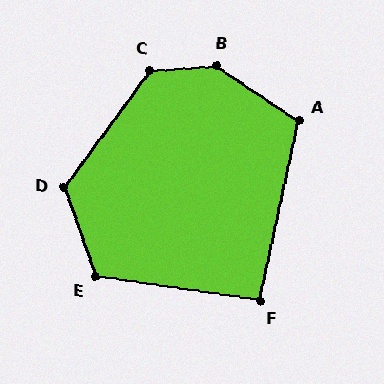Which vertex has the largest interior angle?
B, at approximately 142 degrees.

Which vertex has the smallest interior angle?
F, at approximately 94 degrees.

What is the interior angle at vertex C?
Approximately 130 degrees (obtuse).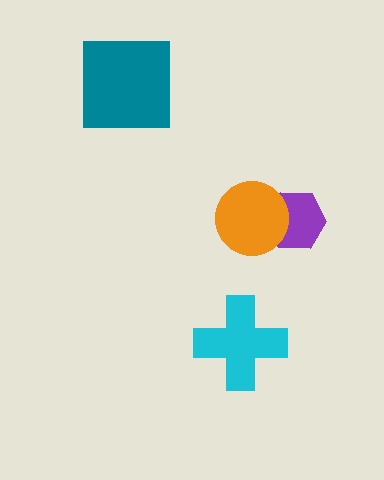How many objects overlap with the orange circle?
1 object overlaps with the orange circle.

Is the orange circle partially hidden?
No, no other shape covers it.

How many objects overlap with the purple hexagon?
1 object overlaps with the purple hexagon.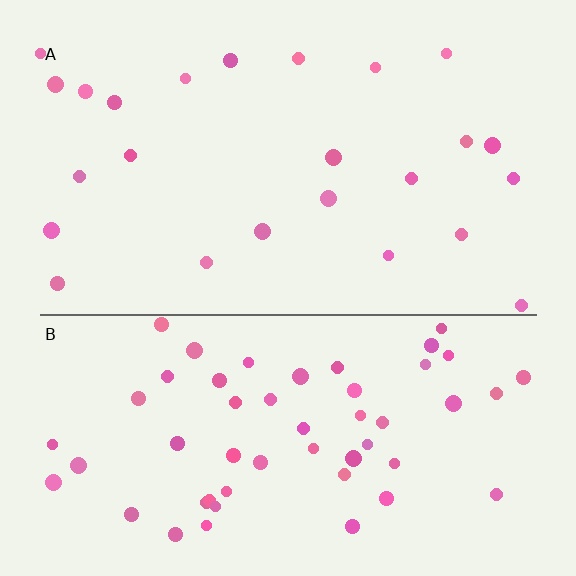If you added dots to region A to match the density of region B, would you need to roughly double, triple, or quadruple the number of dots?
Approximately double.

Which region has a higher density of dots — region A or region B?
B (the bottom).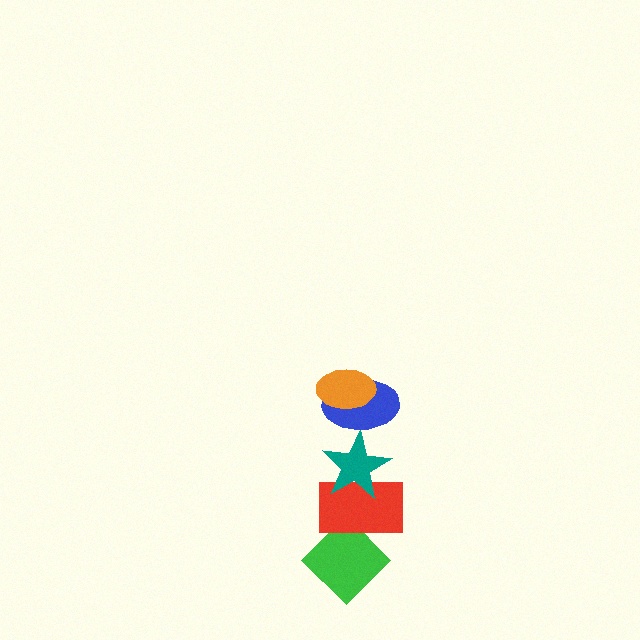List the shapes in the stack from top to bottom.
From top to bottom: the orange ellipse, the blue ellipse, the teal star, the red rectangle, the green diamond.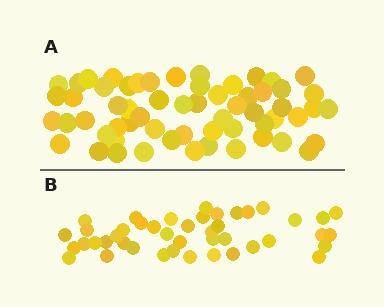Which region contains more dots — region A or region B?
Region A (the top region) has more dots.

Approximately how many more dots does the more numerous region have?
Region A has approximately 15 more dots than region B.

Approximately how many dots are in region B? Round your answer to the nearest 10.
About 40 dots. (The exact count is 44, which rounds to 40.)